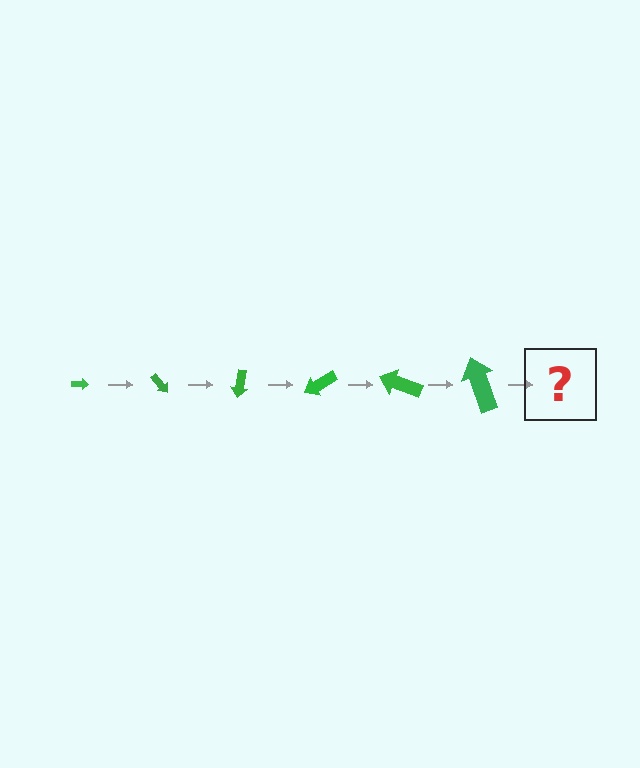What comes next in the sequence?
The next element should be an arrow, larger than the previous one and rotated 300 degrees from the start.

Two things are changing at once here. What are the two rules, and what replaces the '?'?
The two rules are that the arrow grows larger each step and it rotates 50 degrees each step. The '?' should be an arrow, larger than the previous one and rotated 300 degrees from the start.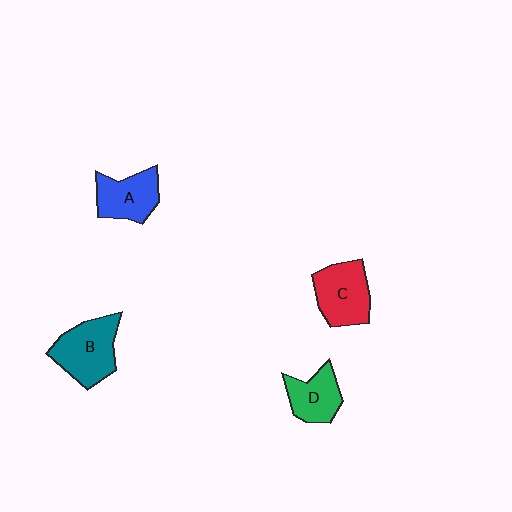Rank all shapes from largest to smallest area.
From largest to smallest: B (teal), C (red), A (blue), D (green).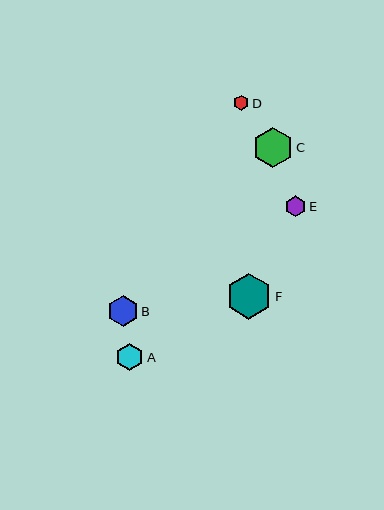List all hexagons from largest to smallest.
From largest to smallest: F, C, B, A, E, D.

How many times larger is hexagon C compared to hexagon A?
Hexagon C is approximately 1.5 times the size of hexagon A.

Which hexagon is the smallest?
Hexagon D is the smallest with a size of approximately 16 pixels.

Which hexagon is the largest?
Hexagon F is the largest with a size of approximately 46 pixels.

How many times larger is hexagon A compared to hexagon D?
Hexagon A is approximately 1.8 times the size of hexagon D.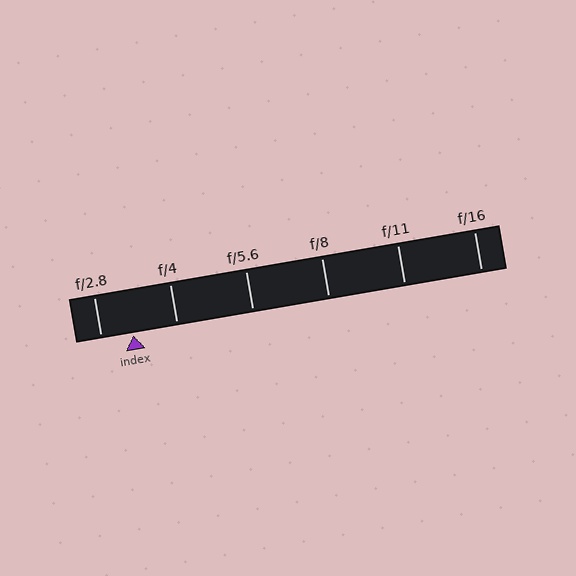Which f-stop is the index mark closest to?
The index mark is closest to f/2.8.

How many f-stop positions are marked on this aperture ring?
There are 6 f-stop positions marked.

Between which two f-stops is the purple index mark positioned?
The index mark is between f/2.8 and f/4.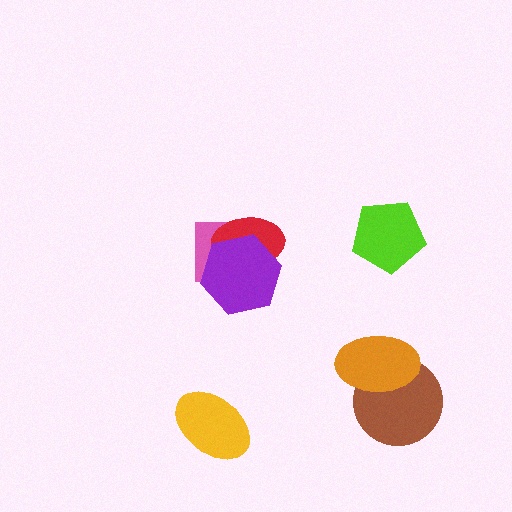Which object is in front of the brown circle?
The orange ellipse is in front of the brown circle.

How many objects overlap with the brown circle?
1 object overlaps with the brown circle.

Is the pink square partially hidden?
Yes, it is partially covered by another shape.